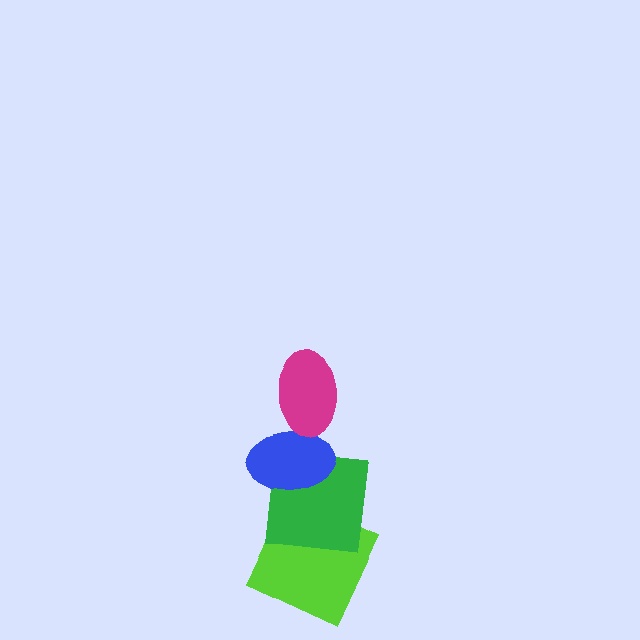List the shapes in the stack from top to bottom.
From top to bottom: the magenta ellipse, the blue ellipse, the green square, the lime square.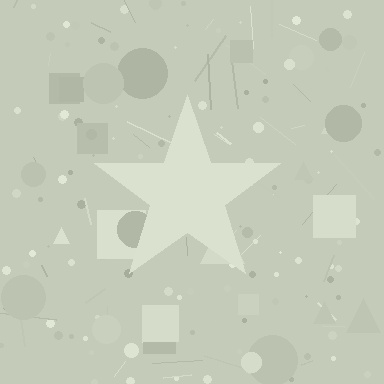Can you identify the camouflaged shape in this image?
The camouflaged shape is a star.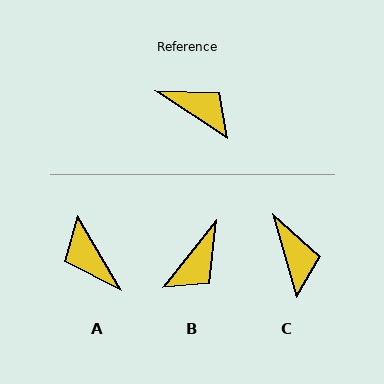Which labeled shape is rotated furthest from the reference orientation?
A, about 154 degrees away.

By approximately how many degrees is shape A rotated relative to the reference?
Approximately 154 degrees counter-clockwise.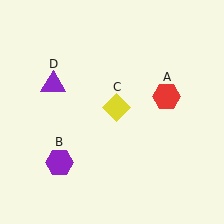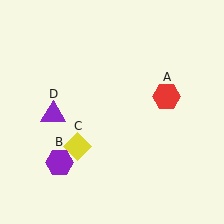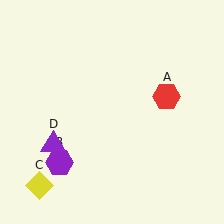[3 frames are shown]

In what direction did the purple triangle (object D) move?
The purple triangle (object D) moved down.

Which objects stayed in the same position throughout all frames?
Red hexagon (object A) and purple hexagon (object B) remained stationary.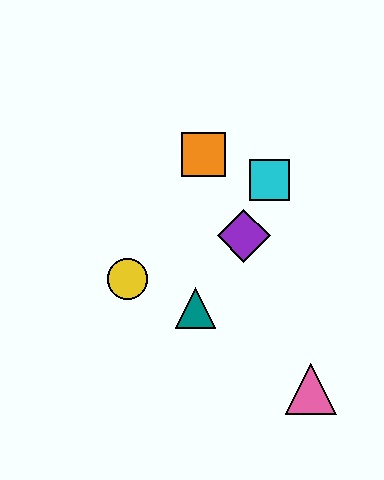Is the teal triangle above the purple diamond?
No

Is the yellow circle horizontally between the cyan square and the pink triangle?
No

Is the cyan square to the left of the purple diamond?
No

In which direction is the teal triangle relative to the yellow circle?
The teal triangle is to the right of the yellow circle.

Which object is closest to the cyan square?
The purple diamond is closest to the cyan square.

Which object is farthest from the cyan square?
The pink triangle is farthest from the cyan square.